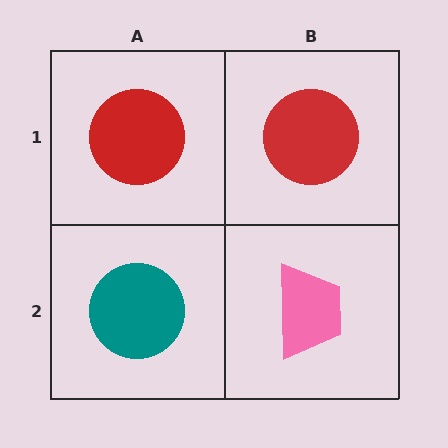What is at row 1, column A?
A red circle.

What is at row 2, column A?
A teal circle.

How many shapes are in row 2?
2 shapes.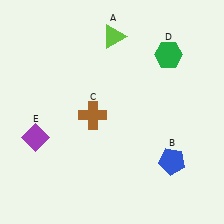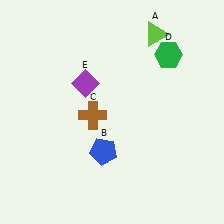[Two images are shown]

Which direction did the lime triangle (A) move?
The lime triangle (A) moved right.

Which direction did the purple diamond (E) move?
The purple diamond (E) moved up.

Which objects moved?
The objects that moved are: the lime triangle (A), the blue pentagon (B), the purple diamond (E).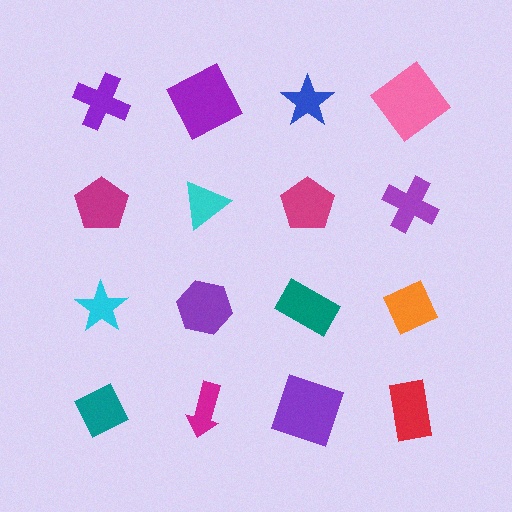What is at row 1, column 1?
A purple cross.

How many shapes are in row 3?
4 shapes.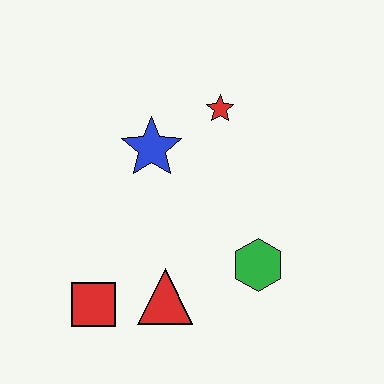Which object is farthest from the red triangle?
The red star is farthest from the red triangle.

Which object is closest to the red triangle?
The red square is closest to the red triangle.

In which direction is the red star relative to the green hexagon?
The red star is above the green hexagon.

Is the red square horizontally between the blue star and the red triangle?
No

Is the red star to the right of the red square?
Yes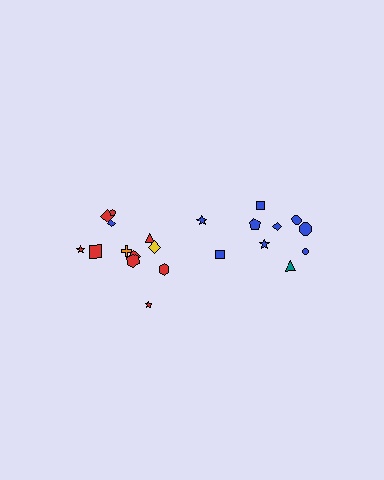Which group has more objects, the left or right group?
The left group.